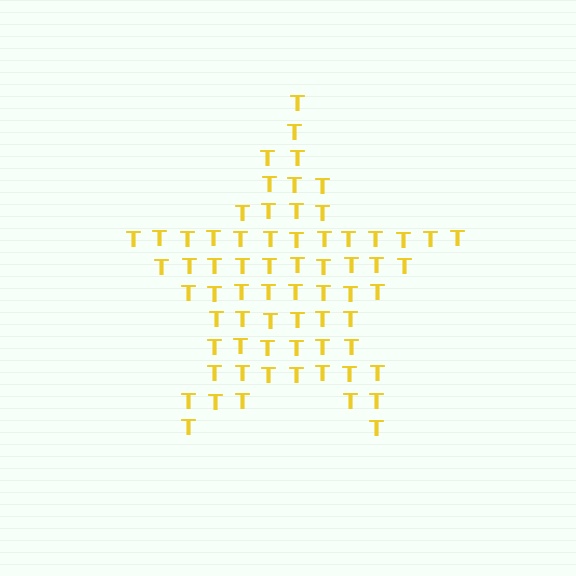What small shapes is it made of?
It is made of small letter T's.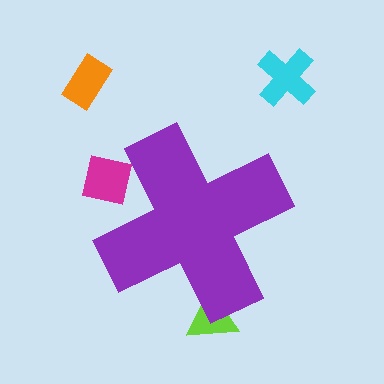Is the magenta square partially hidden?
Yes, the magenta square is partially hidden behind the purple cross.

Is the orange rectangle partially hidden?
No, the orange rectangle is fully visible.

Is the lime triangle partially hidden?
Yes, the lime triangle is partially hidden behind the purple cross.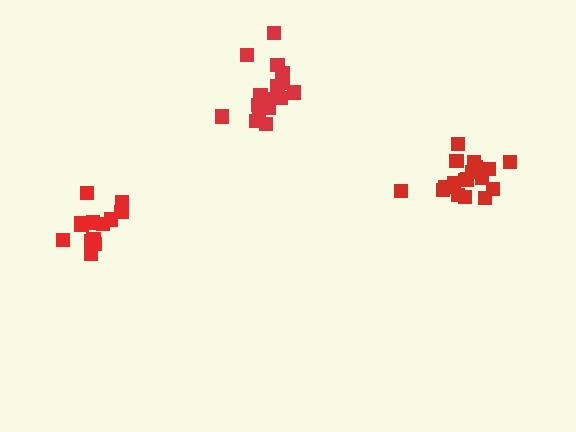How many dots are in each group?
Group 1: 18 dots, Group 2: 13 dots, Group 3: 18 dots (49 total).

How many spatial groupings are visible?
There are 3 spatial groupings.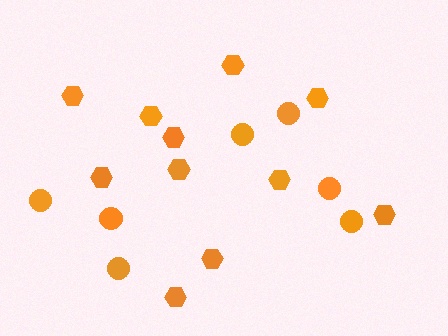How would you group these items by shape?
There are 2 groups: one group of hexagons (11) and one group of circles (7).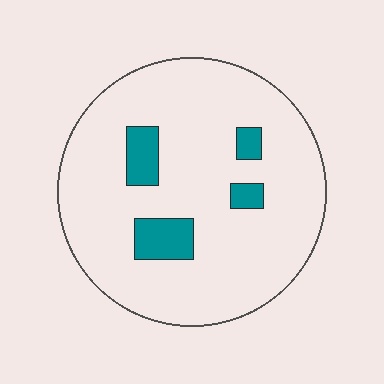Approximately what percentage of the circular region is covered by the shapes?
Approximately 10%.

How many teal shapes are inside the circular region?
4.